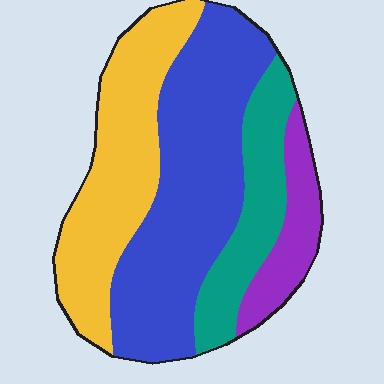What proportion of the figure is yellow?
Yellow covers around 30% of the figure.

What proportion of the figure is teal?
Teal takes up about one sixth (1/6) of the figure.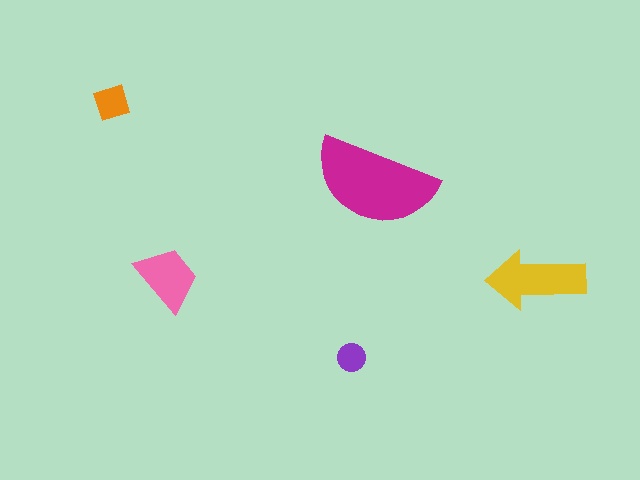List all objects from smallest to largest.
The purple circle, the orange square, the pink trapezoid, the yellow arrow, the magenta semicircle.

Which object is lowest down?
The purple circle is bottommost.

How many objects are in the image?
There are 5 objects in the image.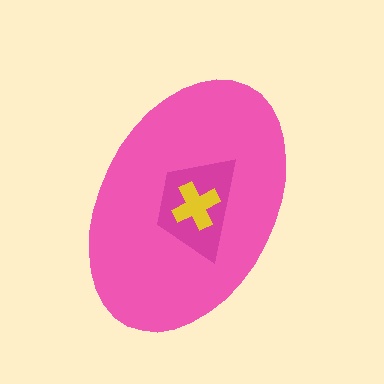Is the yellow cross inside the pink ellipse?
Yes.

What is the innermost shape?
The yellow cross.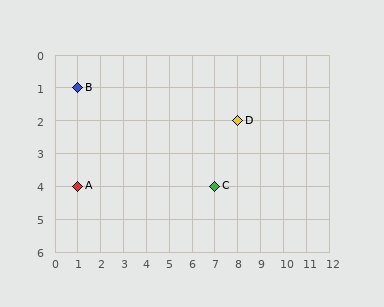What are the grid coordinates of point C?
Point C is at grid coordinates (7, 4).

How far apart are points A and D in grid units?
Points A and D are 7 columns and 2 rows apart (about 7.3 grid units diagonally).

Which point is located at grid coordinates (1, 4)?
Point A is at (1, 4).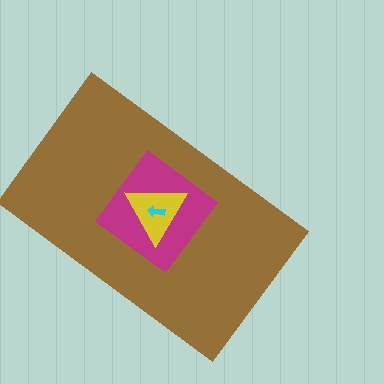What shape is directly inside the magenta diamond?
The yellow triangle.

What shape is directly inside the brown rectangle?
The magenta diamond.